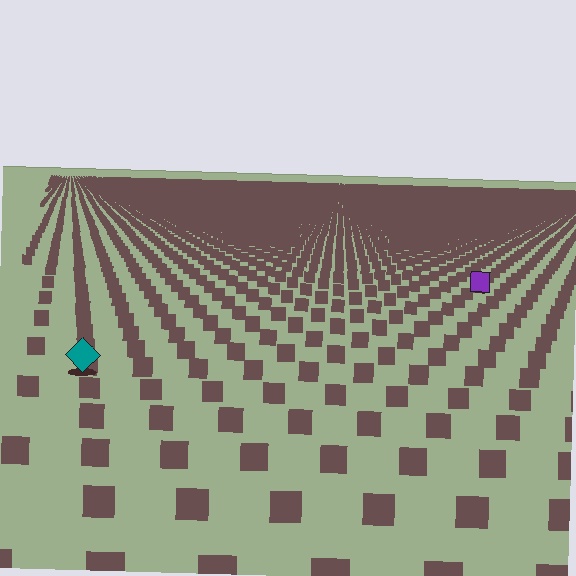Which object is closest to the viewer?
The teal diamond is closest. The texture marks near it are larger and more spread out.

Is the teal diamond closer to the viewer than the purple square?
Yes. The teal diamond is closer — you can tell from the texture gradient: the ground texture is coarser near it.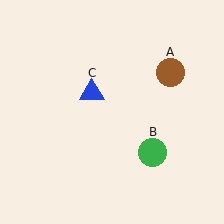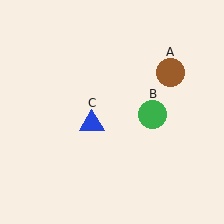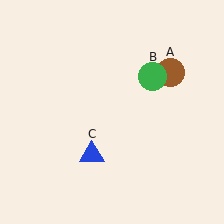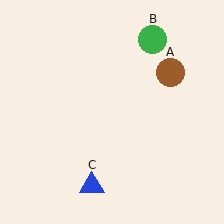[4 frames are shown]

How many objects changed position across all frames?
2 objects changed position: green circle (object B), blue triangle (object C).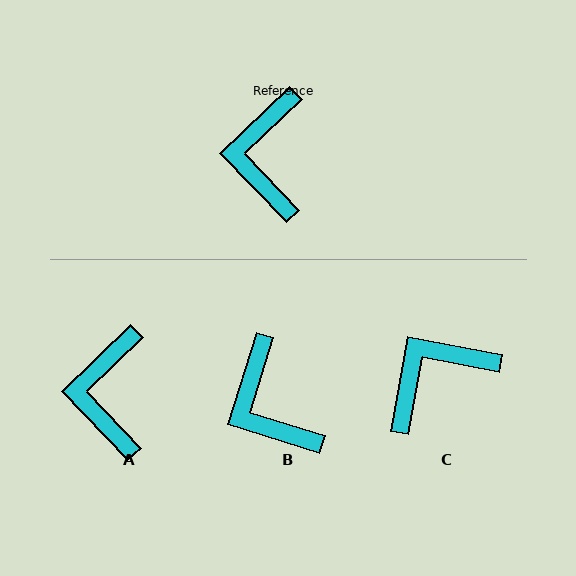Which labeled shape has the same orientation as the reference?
A.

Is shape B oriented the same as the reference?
No, it is off by about 29 degrees.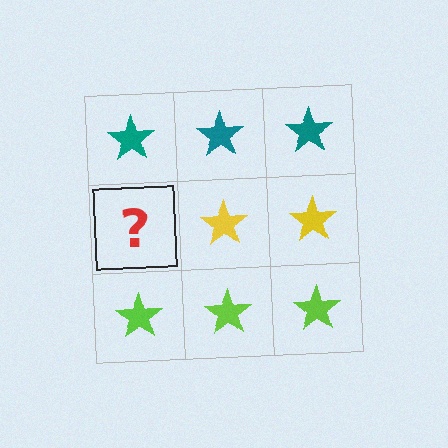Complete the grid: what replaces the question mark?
The question mark should be replaced with a yellow star.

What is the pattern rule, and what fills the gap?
The rule is that each row has a consistent color. The gap should be filled with a yellow star.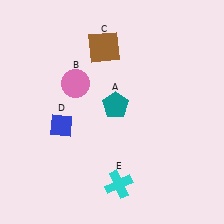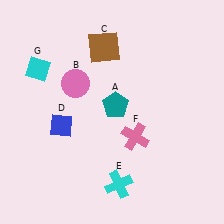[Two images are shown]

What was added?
A pink cross (F), a cyan diamond (G) were added in Image 2.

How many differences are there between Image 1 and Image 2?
There are 2 differences between the two images.